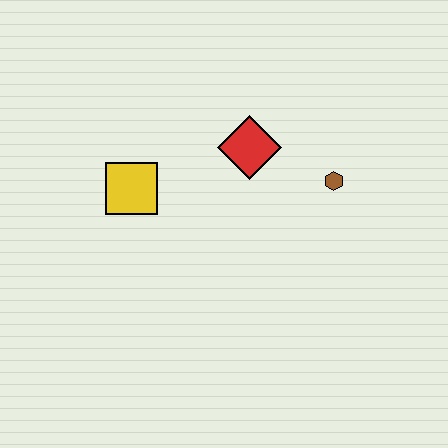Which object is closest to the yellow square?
The red diamond is closest to the yellow square.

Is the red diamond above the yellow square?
Yes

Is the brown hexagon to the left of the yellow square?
No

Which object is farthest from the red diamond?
The yellow square is farthest from the red diamond.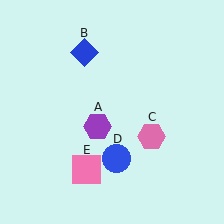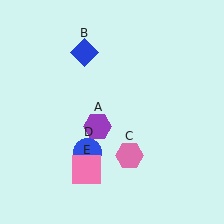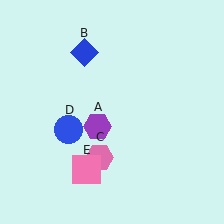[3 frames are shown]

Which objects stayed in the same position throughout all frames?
Purple hexagon (object A) and blue diamond (object B) and pink square (object E) remained stationary.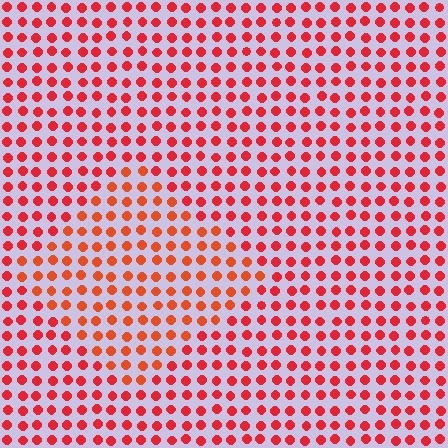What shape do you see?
I see a diamond.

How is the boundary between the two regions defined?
The boundary is defined purely by a slight shift in hue (about 18 degrees). Spacing, size, and orientation are identical on both sides.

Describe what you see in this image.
The image is filled with small red elements in a uniform arrangement. A diamond-shaped region is visible where the elements are tinted to a slightly different hue, forming a subtle color boundary.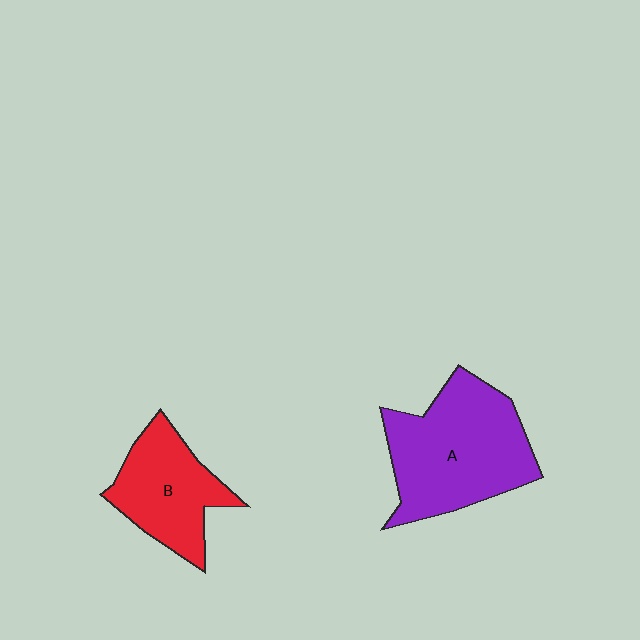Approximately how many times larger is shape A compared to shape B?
Approximately 1.5 times.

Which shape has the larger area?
Shape A (purple).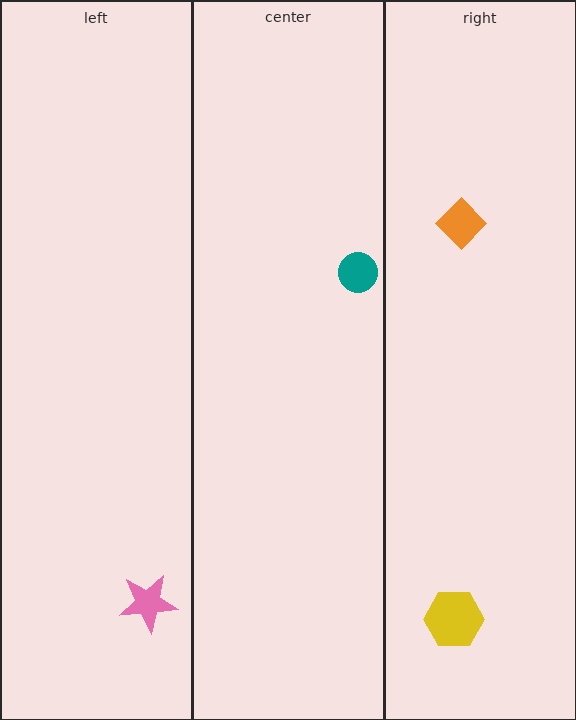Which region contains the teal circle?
The center region.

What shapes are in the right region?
The yellow hexagon, the orange diamond.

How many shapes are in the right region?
2.